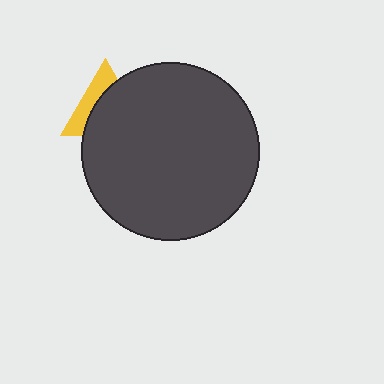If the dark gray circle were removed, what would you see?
You would see the complete yellow triangle.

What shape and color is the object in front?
The object in front is a dark gray circle.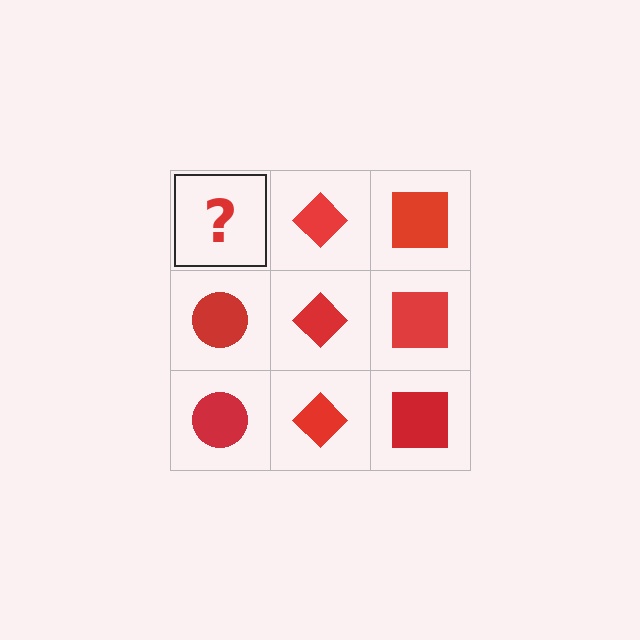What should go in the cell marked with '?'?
The missing cell should contain a red circle.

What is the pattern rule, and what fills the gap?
The rule is that each column has a consistent shape. The gap should be filled with a red circle.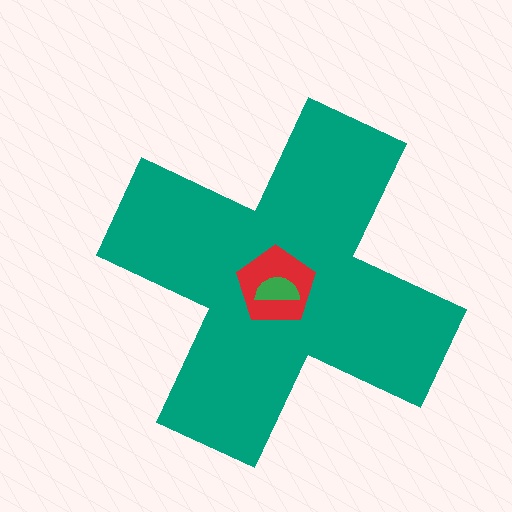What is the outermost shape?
The teal cross.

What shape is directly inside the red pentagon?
The green semicircle.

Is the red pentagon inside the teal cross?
Yes.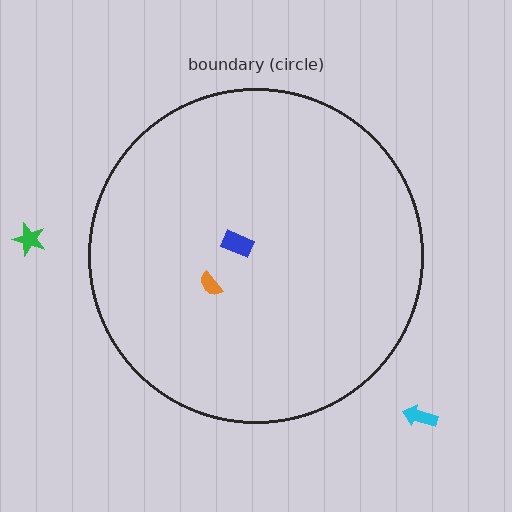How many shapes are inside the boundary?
2 inside, 2 outside.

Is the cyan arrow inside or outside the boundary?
Outside.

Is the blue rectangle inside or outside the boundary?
Inside.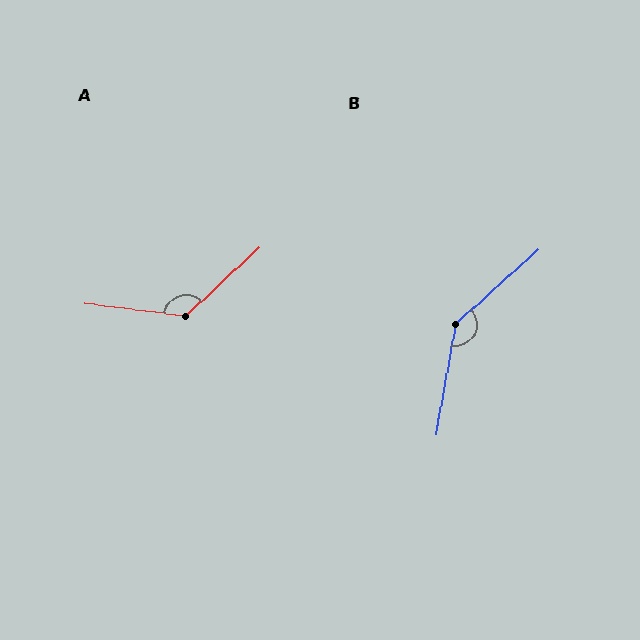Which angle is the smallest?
A, at approximately 130 degrees.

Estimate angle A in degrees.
Approximately 130 degrees.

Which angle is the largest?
B, at approximately 142 degrees.